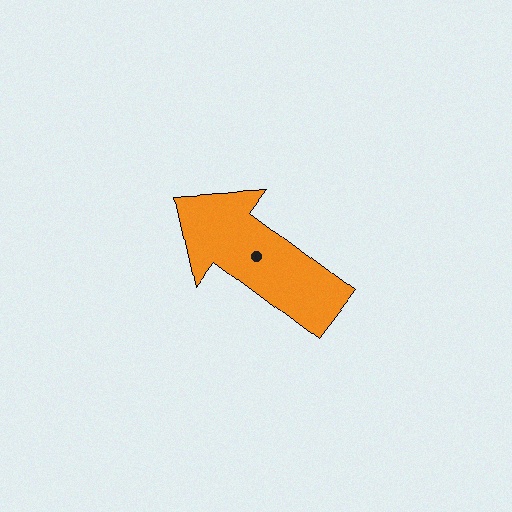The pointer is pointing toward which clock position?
Roughly 10 o'clock.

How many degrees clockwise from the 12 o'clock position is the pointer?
Approximately 307 degrees.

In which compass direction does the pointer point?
Northwest.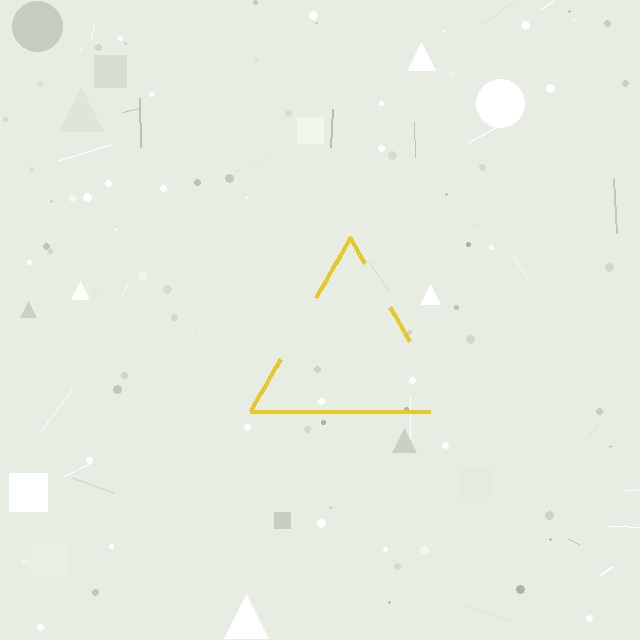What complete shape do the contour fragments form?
The contour fragments form a triangle.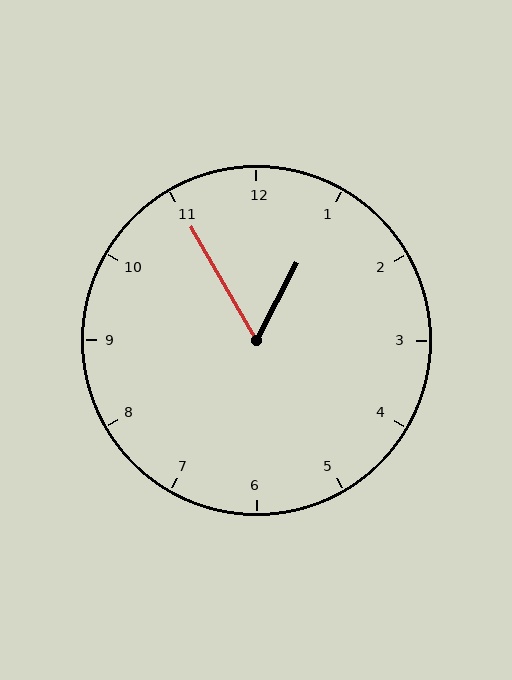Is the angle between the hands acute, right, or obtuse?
It is acute.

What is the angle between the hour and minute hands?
Approximately 58 degrees.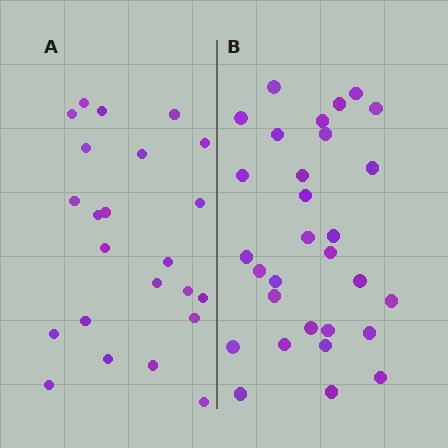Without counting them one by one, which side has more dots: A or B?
Region B (the right region) has more dots.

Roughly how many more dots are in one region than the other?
Region B has roughly 8 or so more dots than region A.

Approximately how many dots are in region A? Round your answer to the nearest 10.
About 20 dots. (The exact count is 23, which rounds to 20.)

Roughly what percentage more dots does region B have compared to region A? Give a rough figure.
About 30% more.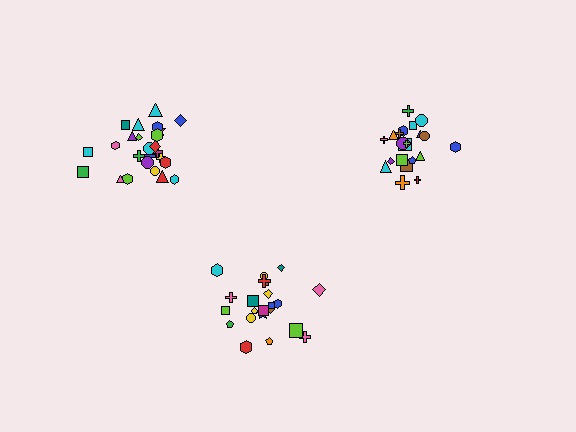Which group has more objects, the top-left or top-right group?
The top-left group.